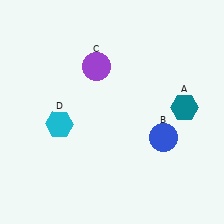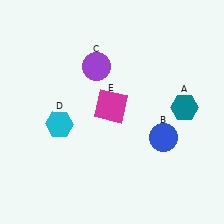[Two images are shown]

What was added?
A magenta square (E) was added in Image 2.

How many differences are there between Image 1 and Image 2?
There is 1 difference between the two images.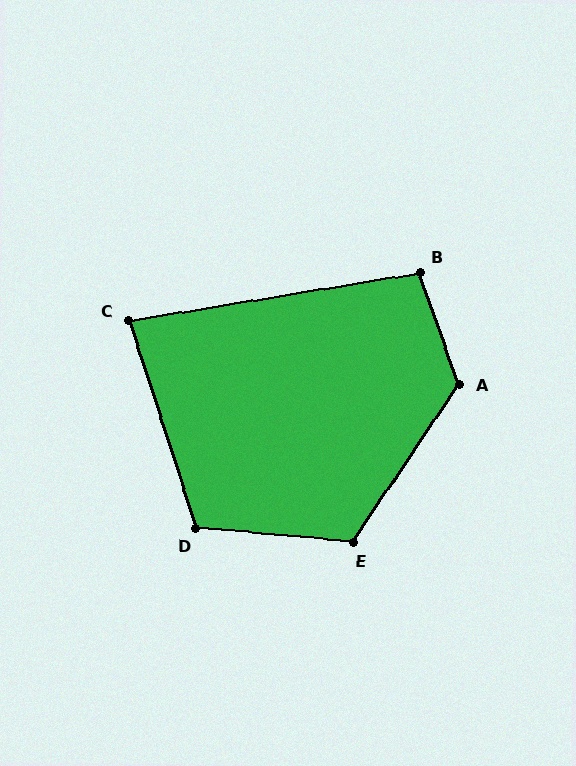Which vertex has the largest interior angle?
A, at approximately 126 degrees.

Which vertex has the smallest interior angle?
C, at approximately 81 degrees.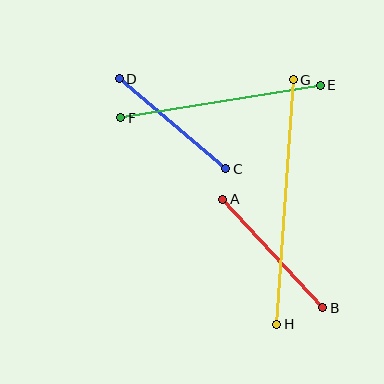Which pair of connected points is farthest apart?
Points G and H are farthest apart.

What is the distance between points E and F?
The distance is approximately 202 pixels.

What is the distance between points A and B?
The distance is approximately 148 pixels.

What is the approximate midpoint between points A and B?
The midpoint is at approximately (273, 254) pixels.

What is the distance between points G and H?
The distance is approximately 245 pixels.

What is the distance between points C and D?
The distance is approximately 139 pixels.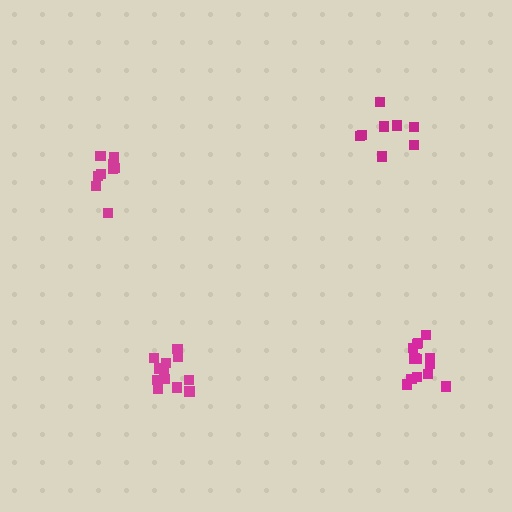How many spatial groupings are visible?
There are 4 spatial groupings.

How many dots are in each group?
Group 1: 9 dots, Group 2: 14 dots, Group 3: 12 dots, Group 4: 8 dots (43 total).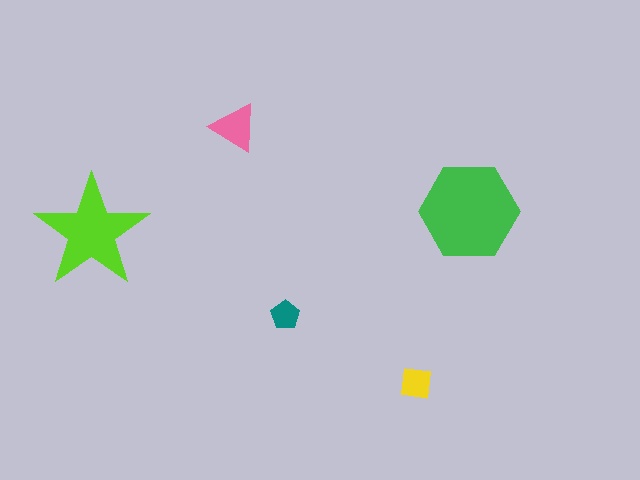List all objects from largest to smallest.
The green hexagon, the lime star, the pink triangle, the yellow square, the teal pentagon.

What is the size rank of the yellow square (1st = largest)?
4th.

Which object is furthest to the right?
The green hexagon is rightmost.